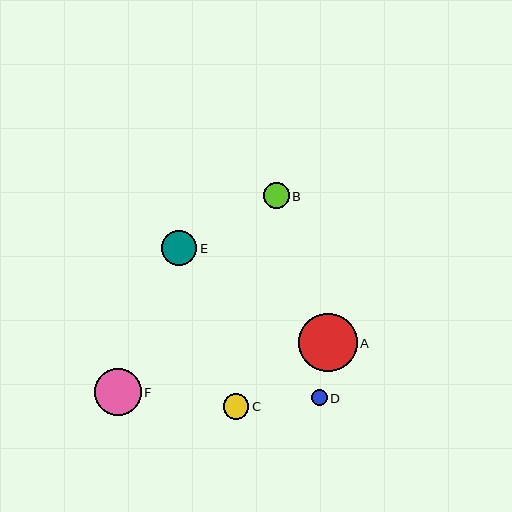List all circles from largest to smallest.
From largest to smallest: A, F, E, B, C, D.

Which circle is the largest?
Circle A is the largest with a size of approximately 58 pixels.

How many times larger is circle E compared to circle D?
Circle E is approximately 2.2 times the size of circle D.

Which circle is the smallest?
Circle D is the smallest with a size of approximately 16 pixels.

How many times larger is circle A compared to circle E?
Circle A is approximately 1.6 times the size of circle E.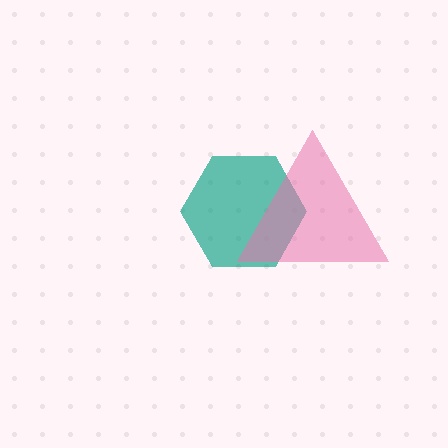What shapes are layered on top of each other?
The layered shapes are: a teal hexagon, a pink triangle.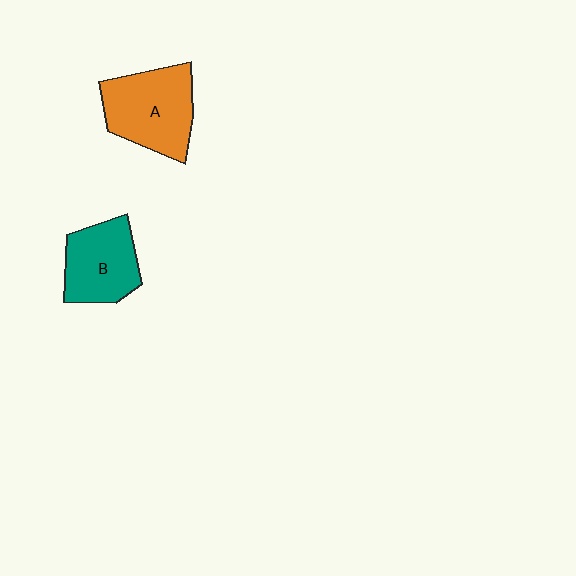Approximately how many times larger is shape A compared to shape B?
Approximately 1.2 times.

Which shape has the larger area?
Shape A (orange).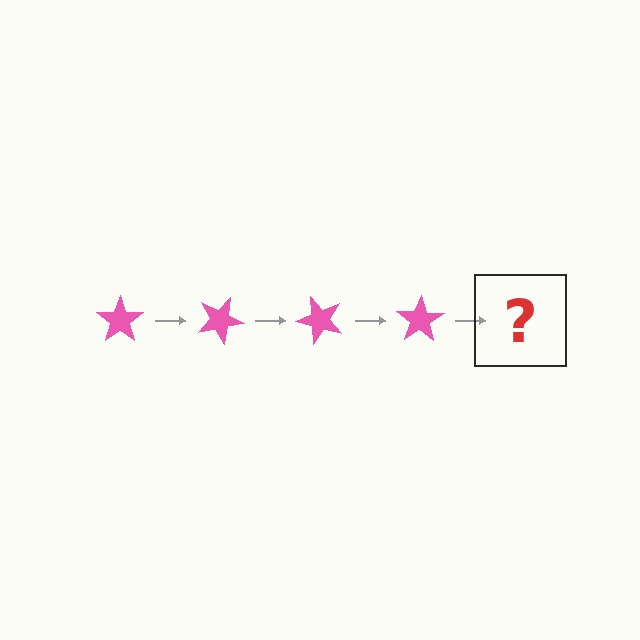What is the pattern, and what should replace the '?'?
The pattern is that the star rotates 25 degrees each step. The '?' should be a pink star rotated 100 degrees.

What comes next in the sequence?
The next element should be a pink star rotated 100 degrees.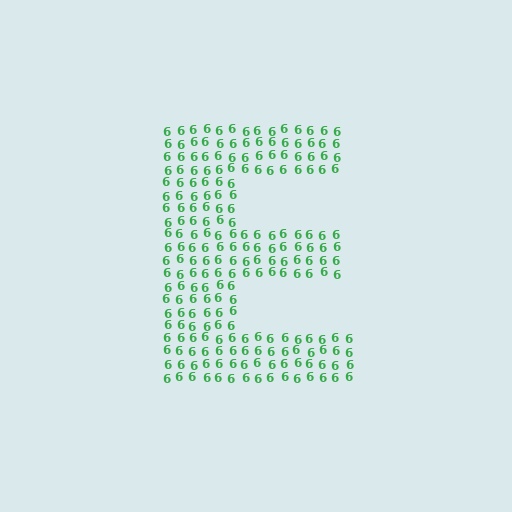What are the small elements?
The small elements are digit 6's.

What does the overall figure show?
The overall figure shows the letter E.